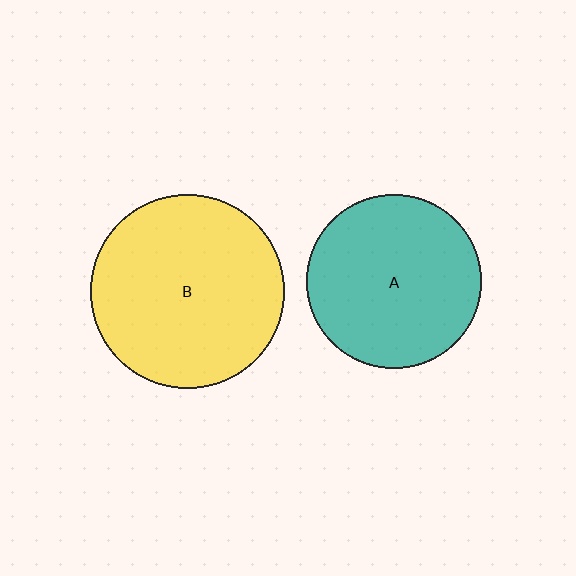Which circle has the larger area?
Circle B (yellow).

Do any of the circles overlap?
No, none of the circles overlap.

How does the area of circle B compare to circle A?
Approximately 1.2 times.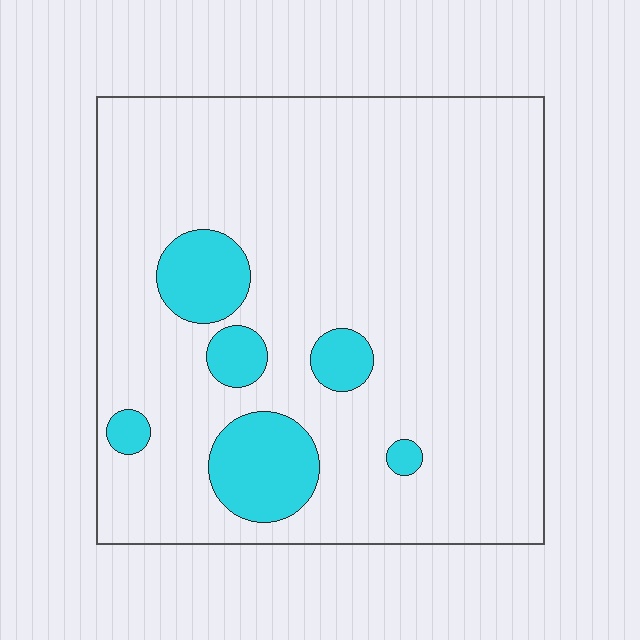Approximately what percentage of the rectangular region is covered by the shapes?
Approximately 15%.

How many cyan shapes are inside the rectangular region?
6.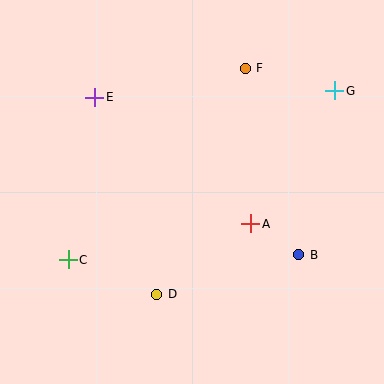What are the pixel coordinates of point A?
Point A is at (251, 224).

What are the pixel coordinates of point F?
Point F is at (245, 68).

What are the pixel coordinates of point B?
Point B is at (299, 255).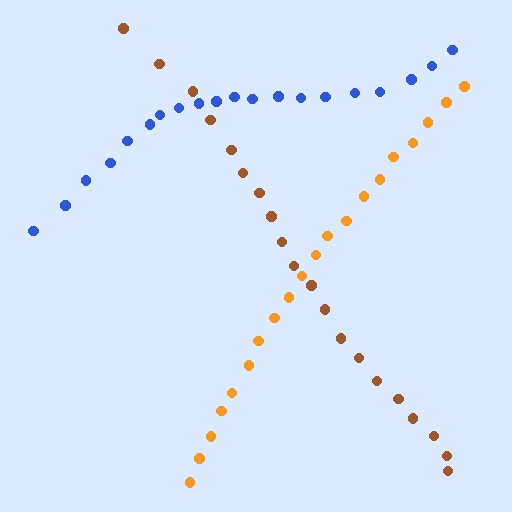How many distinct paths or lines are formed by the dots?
There are 3 distinct paths.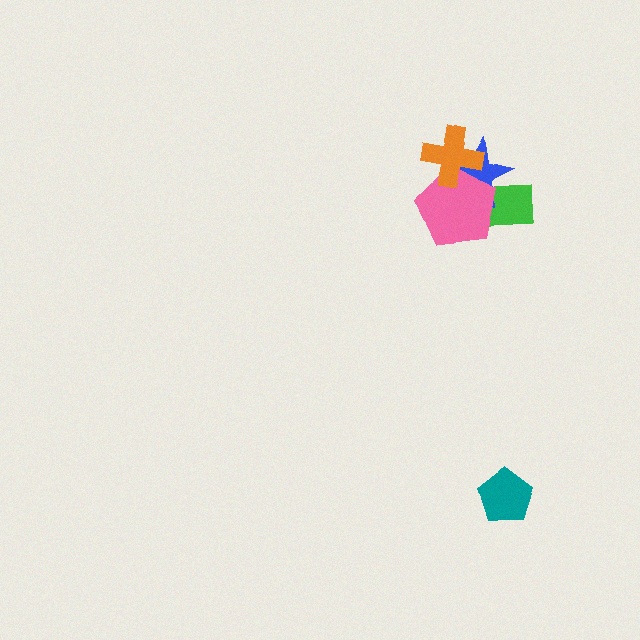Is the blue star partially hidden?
Yes, it is partially covered by another shape.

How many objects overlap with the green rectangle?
2 objects overlap with the green rectangle.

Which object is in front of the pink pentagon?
The orange cross is in front of the pink pentagon.